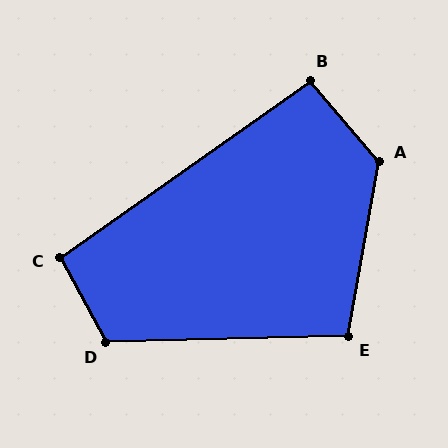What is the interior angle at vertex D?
Approximately 117 degrees (obtuse).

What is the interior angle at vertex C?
Approximately 97 degrees (obtuse).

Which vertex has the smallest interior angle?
B, at approximately 95 degrees.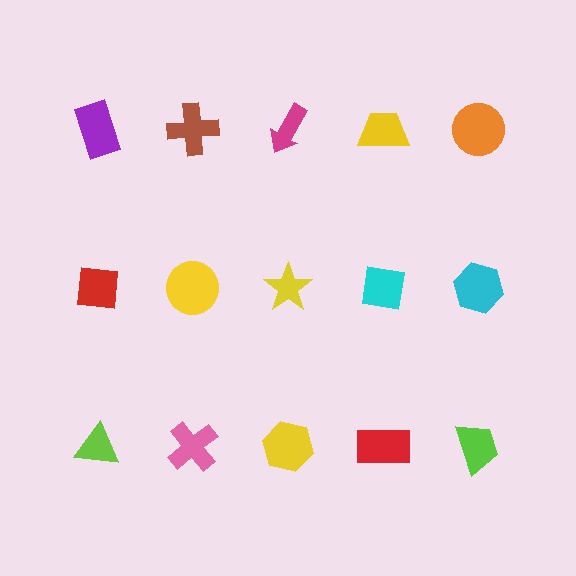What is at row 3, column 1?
A lime triangle.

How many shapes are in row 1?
5 shapes.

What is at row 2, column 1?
A red square.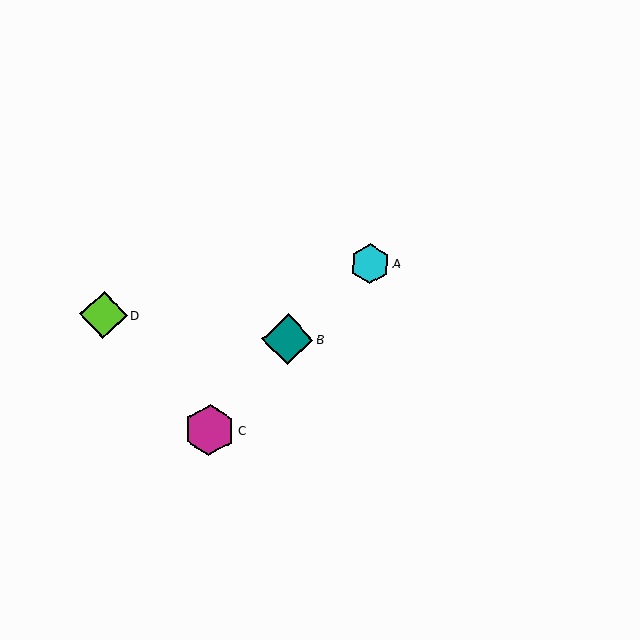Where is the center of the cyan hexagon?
The center of the cyan hexagon is at (370, 264).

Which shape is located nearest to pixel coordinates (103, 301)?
The lime diamond (labeled D) at (103, 315) is nearest to that location.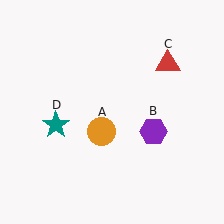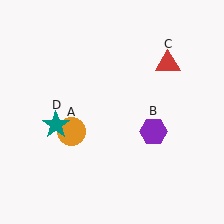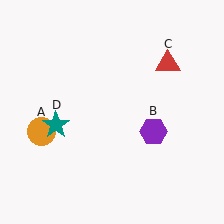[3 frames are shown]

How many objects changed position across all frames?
1 object changed position: orange circle (object A).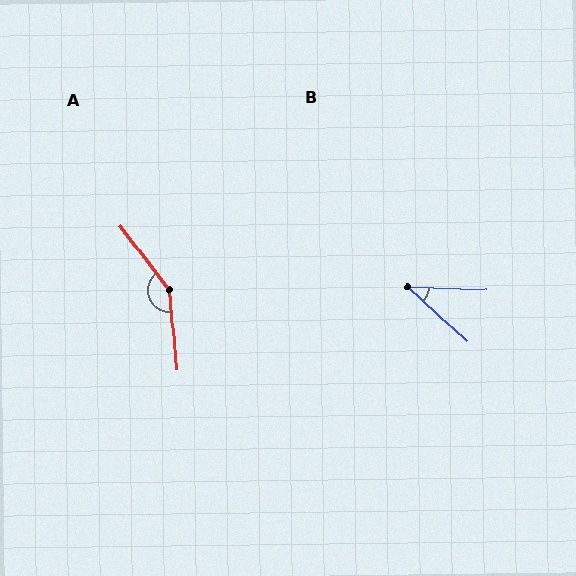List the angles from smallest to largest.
B (41°), A (148°).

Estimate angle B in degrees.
Approximately 41 degrees.